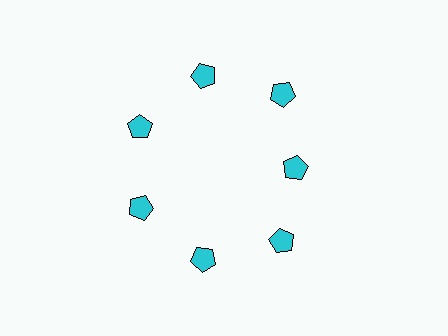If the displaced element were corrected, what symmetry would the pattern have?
It would have 7-fold rotational symmetry — the pattern would map onto itself every 51 degrees.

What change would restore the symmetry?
The symmetry would be restored by moving it outward, back onto the ring so that all 7 pentagons sit at equal angles and equal distance from the center.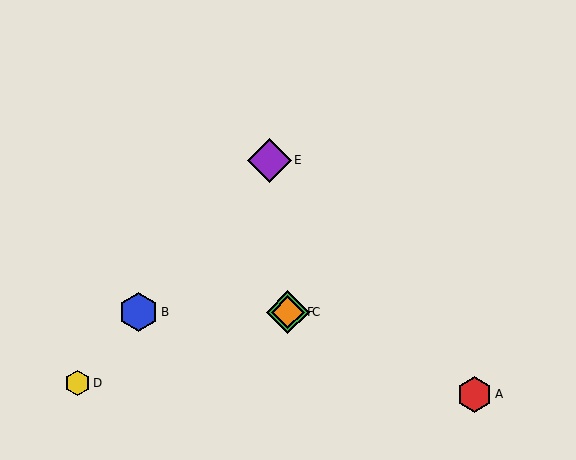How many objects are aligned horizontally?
3 objects (B, C, F) are aligned horizontally.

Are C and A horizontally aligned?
No, C is at y≈312 and A is at y≈394.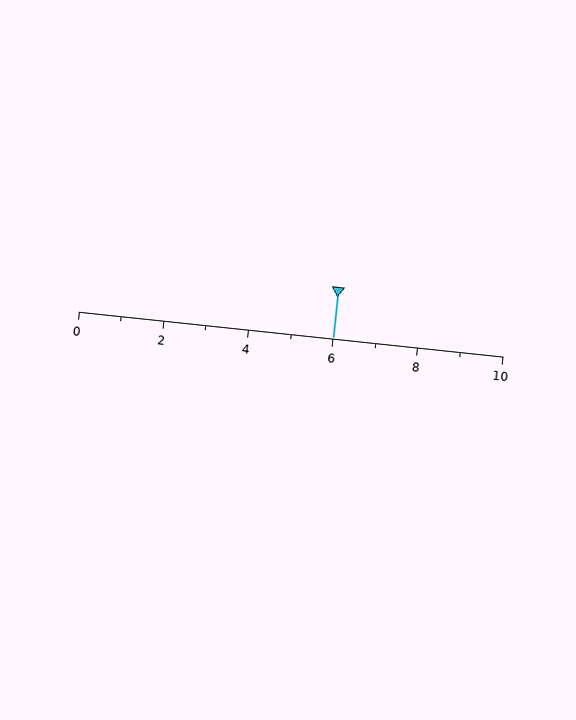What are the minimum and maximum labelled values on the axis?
The axis runs from 0 to 10.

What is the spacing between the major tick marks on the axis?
The major ticks are spaced 2 apart.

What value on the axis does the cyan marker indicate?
The marker indicates approximately 6.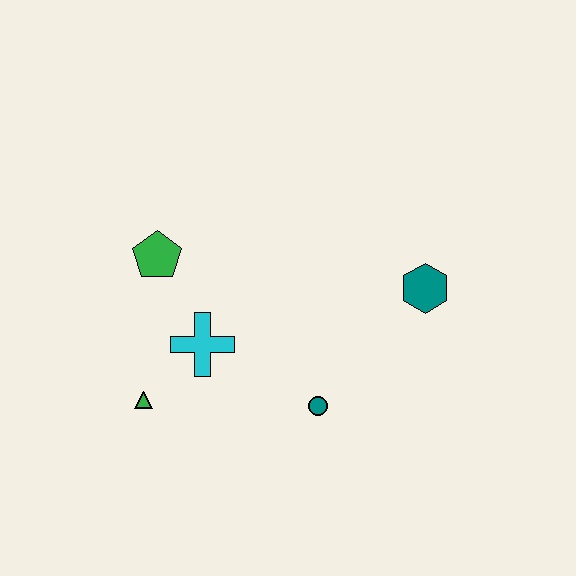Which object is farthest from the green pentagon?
The teal hexagon is farthest from the green pentagon.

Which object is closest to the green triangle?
The cyan cross is closest to the green triangle.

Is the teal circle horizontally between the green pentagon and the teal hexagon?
Yes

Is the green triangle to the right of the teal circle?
No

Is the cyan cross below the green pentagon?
Yes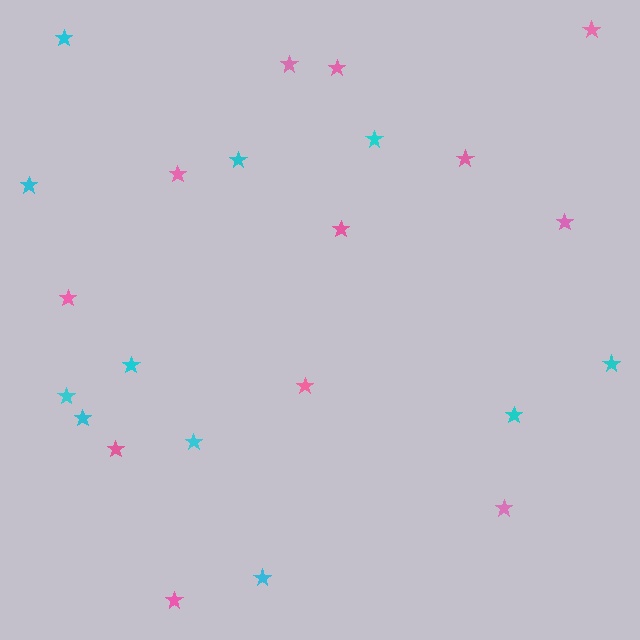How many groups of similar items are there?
There are 2 groups: one group of cyan stars (11) and one group of pink stars (12).